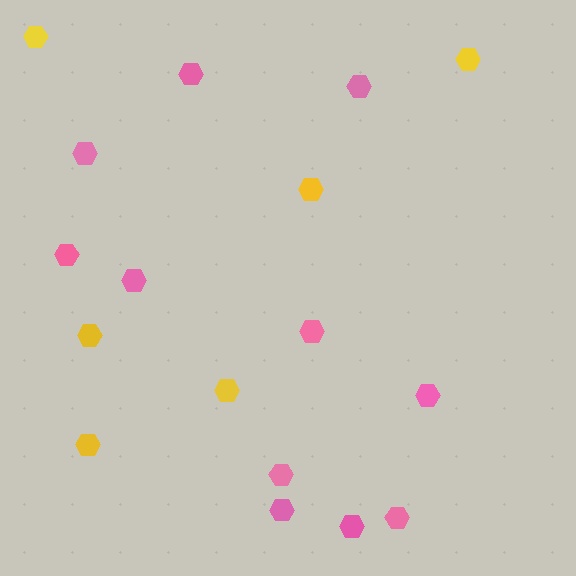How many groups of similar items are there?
There are 2 groups: one group of pink hexagons (11) and one group of yellow hexagons (6).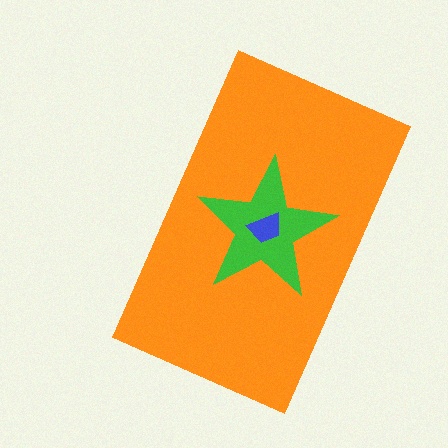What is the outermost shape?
The orange rectangle.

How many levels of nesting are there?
3.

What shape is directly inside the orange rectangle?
The green star.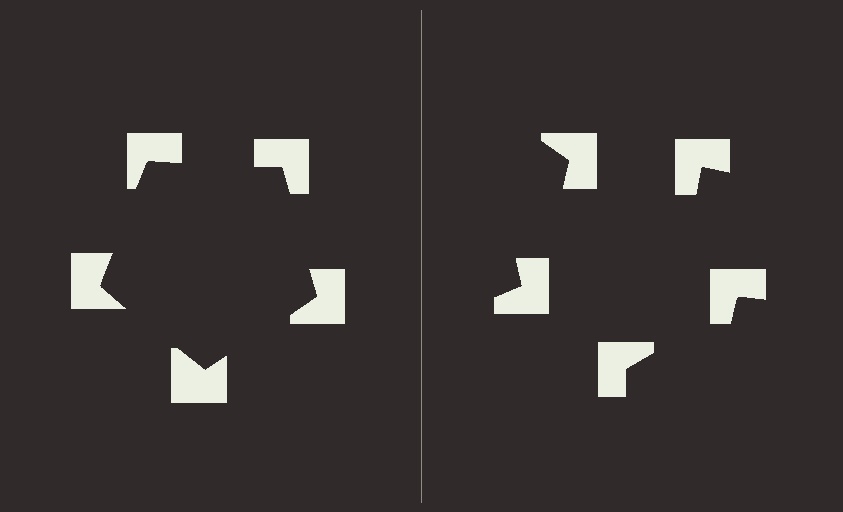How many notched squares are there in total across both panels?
10 — 5 on each side.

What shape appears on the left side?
An illusory pentagon.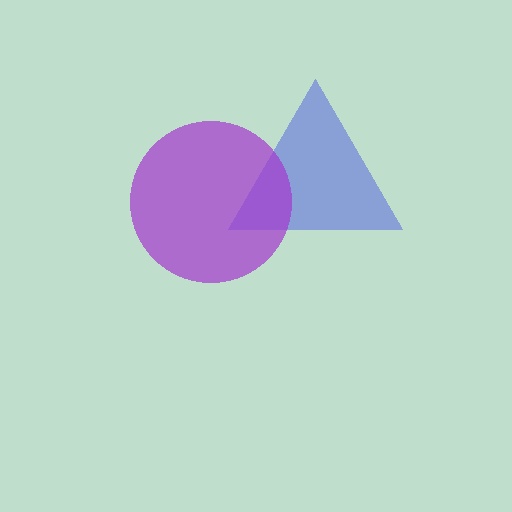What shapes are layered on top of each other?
The layered shapes are: a blue triangle, a purple circle.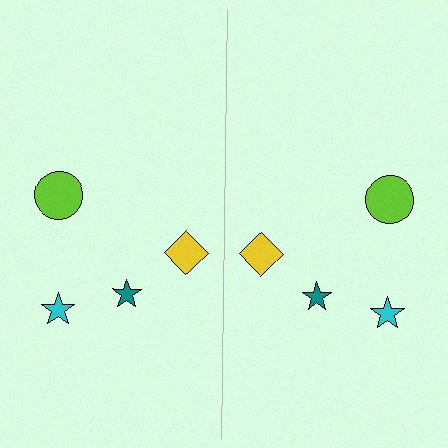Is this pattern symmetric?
Yes, this pattern has bilateral (reflection) symmetry.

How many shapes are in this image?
There are 8 shapes in this image.